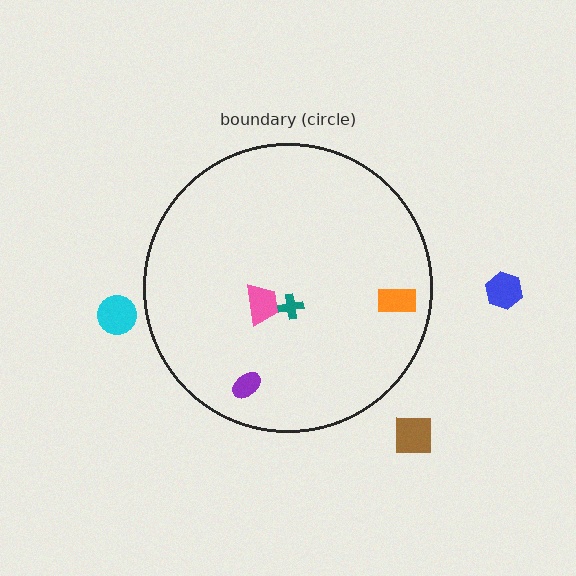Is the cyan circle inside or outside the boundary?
Outside.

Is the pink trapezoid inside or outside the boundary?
Inside.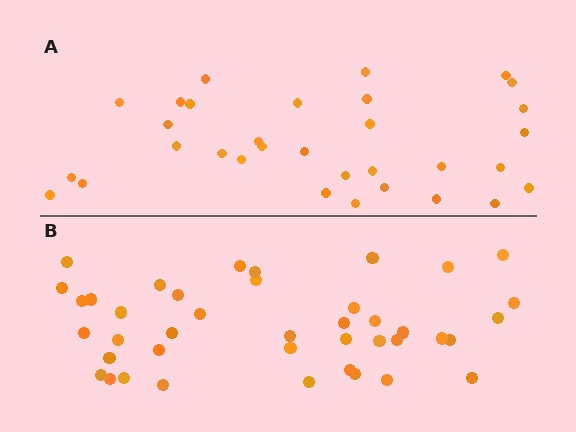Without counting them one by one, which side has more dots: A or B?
Region B (the bottom region) has more dots.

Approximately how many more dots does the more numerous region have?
Region B has roughly 8 or so more dots than region A.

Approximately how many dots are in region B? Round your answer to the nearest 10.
About 40 dots. (The exact count is 41, which rounds to 40.)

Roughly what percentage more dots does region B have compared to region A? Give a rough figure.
About 30% more.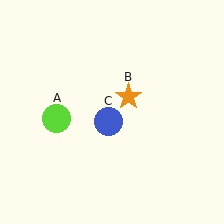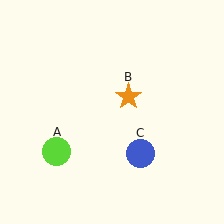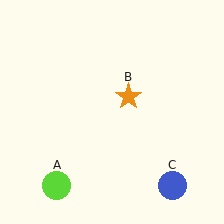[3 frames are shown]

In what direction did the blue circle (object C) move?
The blue circle (object C) moved down and to the right.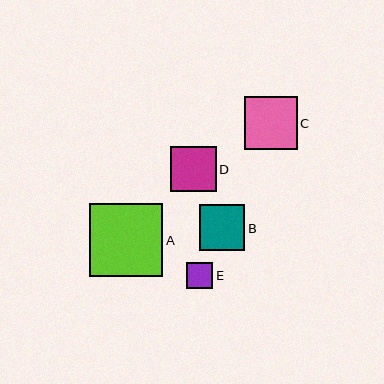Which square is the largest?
Square A is the largest with a size of approximately 73 pixels.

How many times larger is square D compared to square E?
Square D is approximately 1.7 times the size of square E.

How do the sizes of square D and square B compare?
Square D and square B are approximately the same size.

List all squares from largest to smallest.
From largest to smallest: A, C, D, B, E.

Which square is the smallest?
Square E is the smallest with a size of approximately 26 pixels.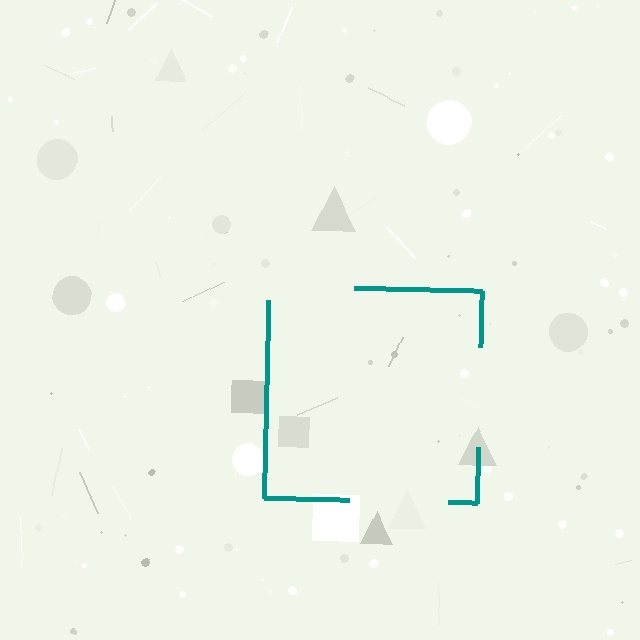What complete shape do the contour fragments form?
The contour fragments form a square.